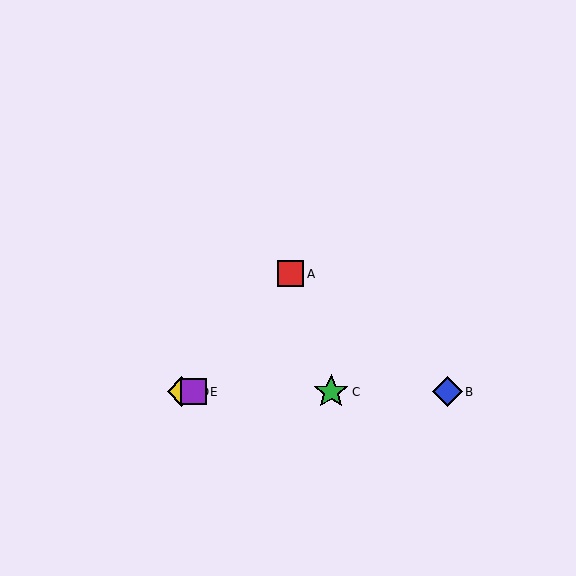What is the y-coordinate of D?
Object D is at y≈392.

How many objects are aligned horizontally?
4 objects (B, C, D, E) are aligned horizontally.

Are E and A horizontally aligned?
No, E is at y≈392 and A is at y≈274.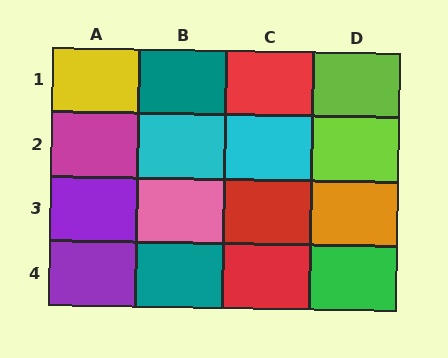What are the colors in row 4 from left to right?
Purple, teal, red, green.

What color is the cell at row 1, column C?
Red.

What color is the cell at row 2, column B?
Cyan.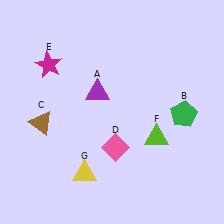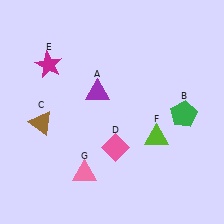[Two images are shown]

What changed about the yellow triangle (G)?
In Image 1, G is yellow. In Image 2, it changed to pink.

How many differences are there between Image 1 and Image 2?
There is 1 difference between the two images.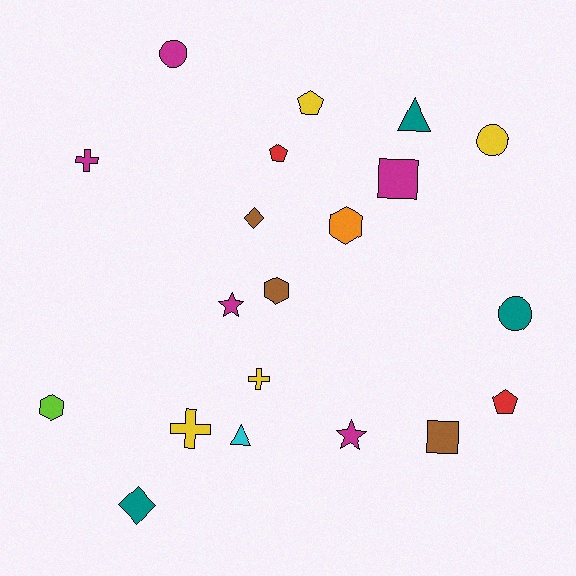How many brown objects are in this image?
There are 3 brown objects.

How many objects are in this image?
There are 20 objects.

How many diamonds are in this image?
There are 2 diamonds.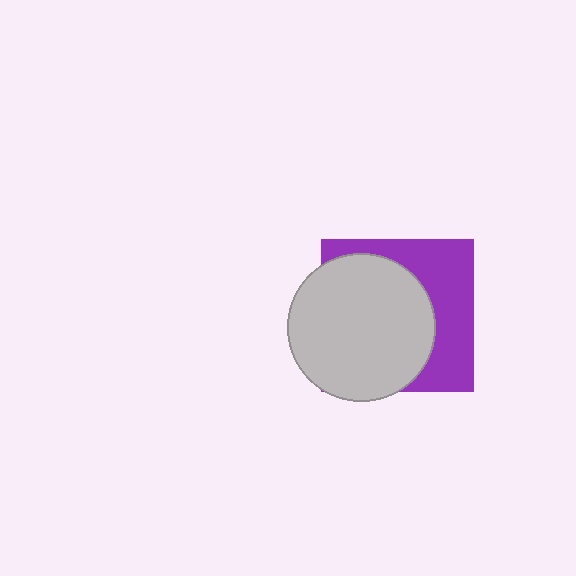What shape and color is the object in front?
The object in front is a light gray circle.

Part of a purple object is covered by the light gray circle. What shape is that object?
It is a square.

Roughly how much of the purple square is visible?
A small part of it is visible (roughly 40%).